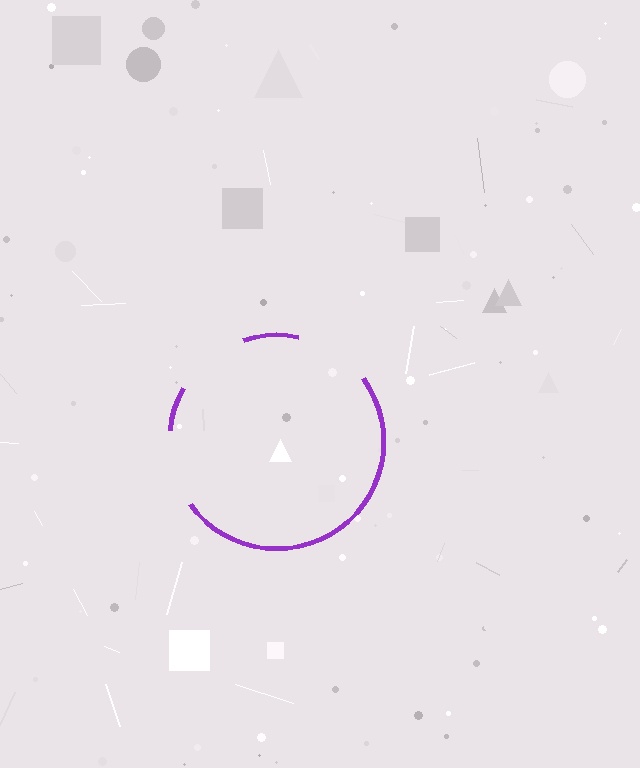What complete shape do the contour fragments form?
The contour fragments form a circle.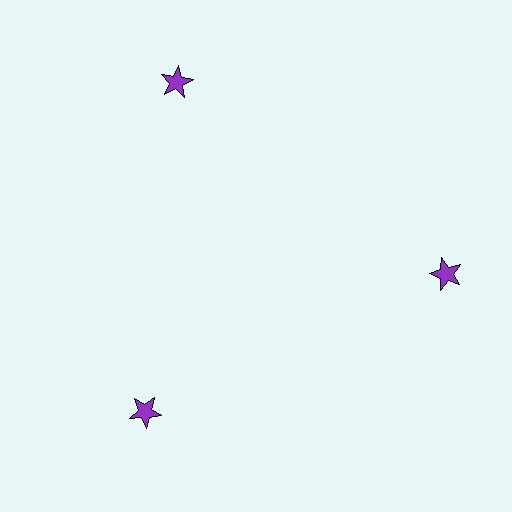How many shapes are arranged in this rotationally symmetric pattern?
There are 3 shapes, arranged in 3 groups of 1.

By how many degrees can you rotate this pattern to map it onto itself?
The pattern maps onto itself every 120 degrees of rotation.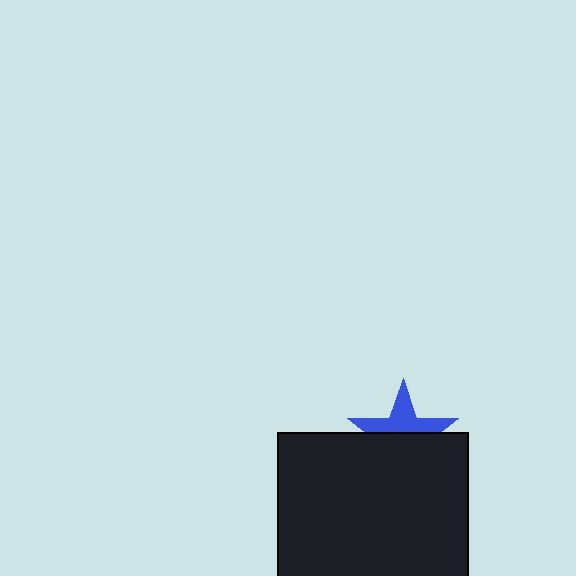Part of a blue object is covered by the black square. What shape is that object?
It is a star.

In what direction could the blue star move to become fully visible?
The blue star could move up. That would shift it out from behind the black square entirely.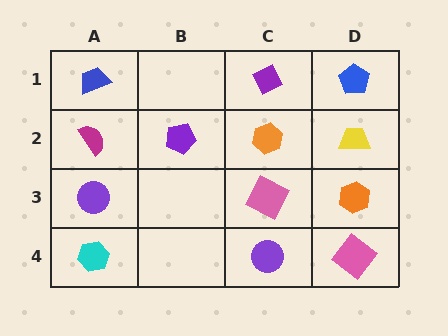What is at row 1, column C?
A purple diamond.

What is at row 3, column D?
An orange hexagon.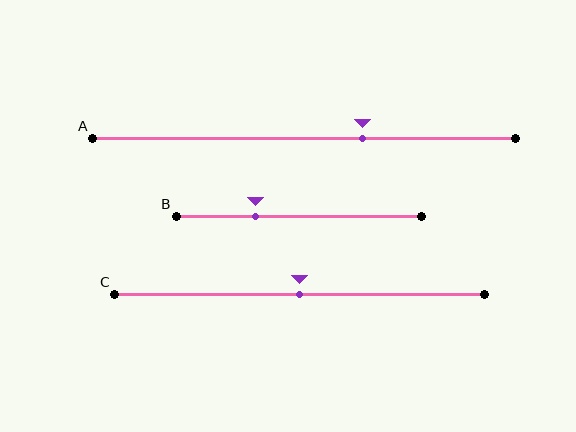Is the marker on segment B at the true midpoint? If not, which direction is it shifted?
No, the marker on segment B is shifted to the left by about 17% of the segment length.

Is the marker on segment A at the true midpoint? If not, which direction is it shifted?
No, the marker on segment A is shifted to the right by about 14% of the segment length.